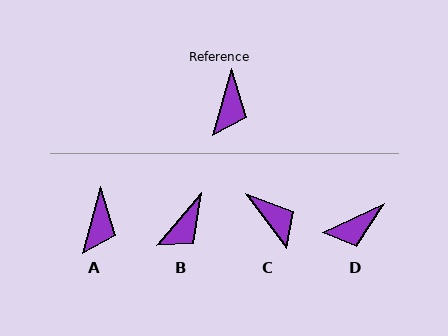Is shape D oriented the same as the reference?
No, it is off by about 50 degrees.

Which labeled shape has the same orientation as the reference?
A.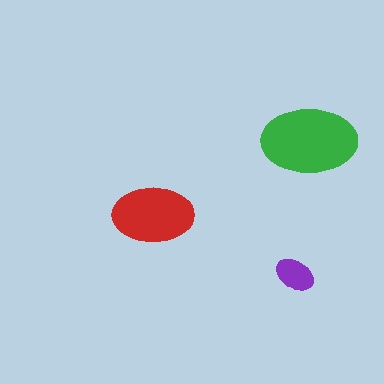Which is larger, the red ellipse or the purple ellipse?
The red one.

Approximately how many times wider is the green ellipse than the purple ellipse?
About 2.5 times wider.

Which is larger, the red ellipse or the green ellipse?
The green one.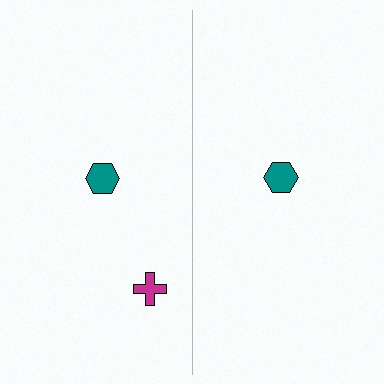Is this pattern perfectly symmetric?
No, the pattern is not perfectly symmetric. A magenta cross is missing from the right side.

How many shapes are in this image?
There are 3 shapes in this image.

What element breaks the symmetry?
A magenta cross is missing from the right side.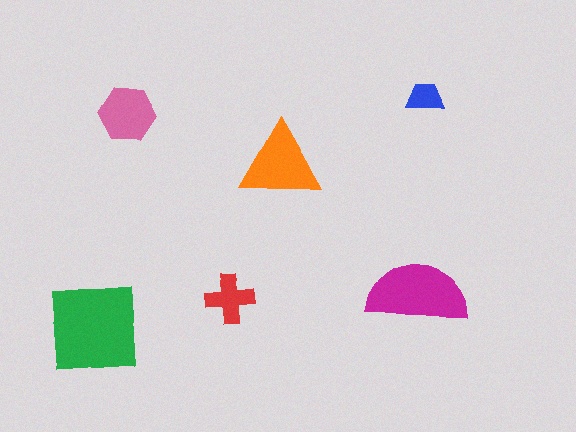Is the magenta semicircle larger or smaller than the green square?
Smaller.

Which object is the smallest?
The blue trapezoid.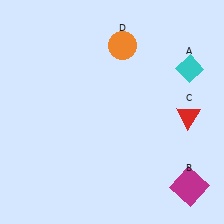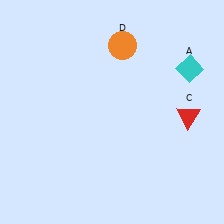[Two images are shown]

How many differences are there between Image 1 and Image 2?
There is 1 difference between the two images.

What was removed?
The magenta square (B) was removed in Image 2.